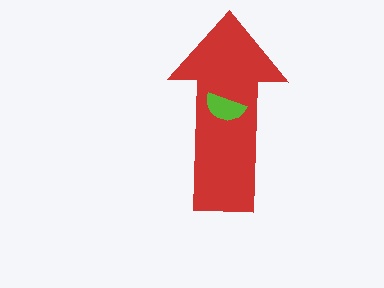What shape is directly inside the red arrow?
The lime semicircle.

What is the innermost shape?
The lime semicircle.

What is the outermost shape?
The red arrow.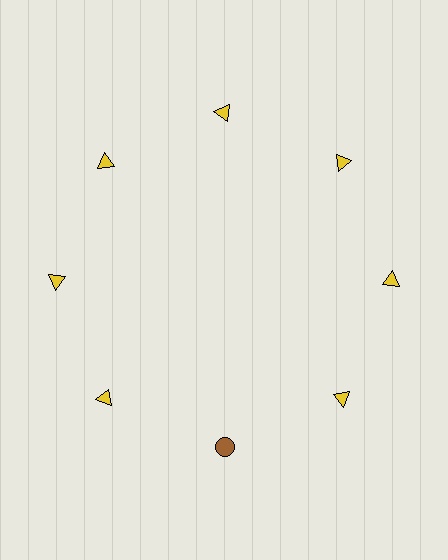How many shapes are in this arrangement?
There are 8 shapes arranged in a ring pattern.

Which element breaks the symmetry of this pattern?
The brown circle at roughly the 6 o'clock position breaks the symmetry. All other shapes are yellow triangles.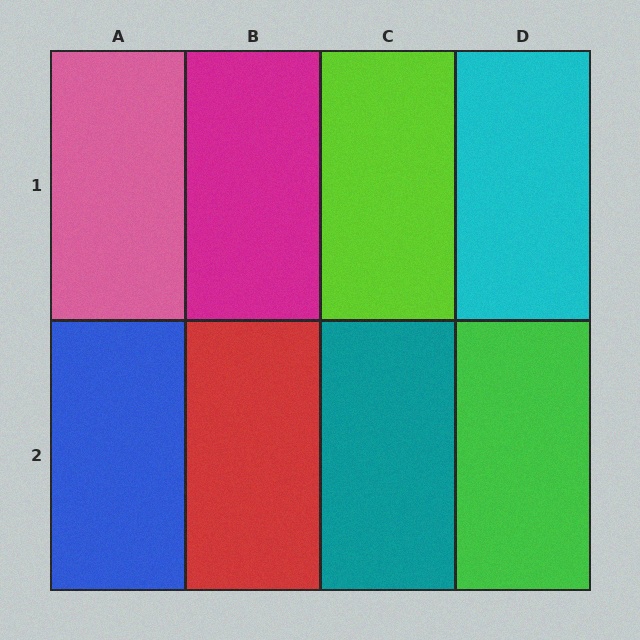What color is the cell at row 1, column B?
Magenta.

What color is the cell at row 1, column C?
Lime.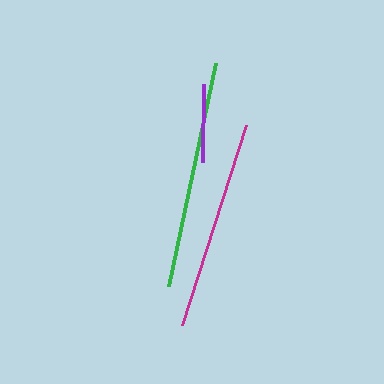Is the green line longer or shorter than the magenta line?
The green line is longer than the magenta line.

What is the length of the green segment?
The green segment is approximately 228 pixels long.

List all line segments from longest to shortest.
From longest to shortest: green, magenta, purple.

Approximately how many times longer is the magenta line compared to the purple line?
The magenta line is approximately 2.7 times the length of the purple line.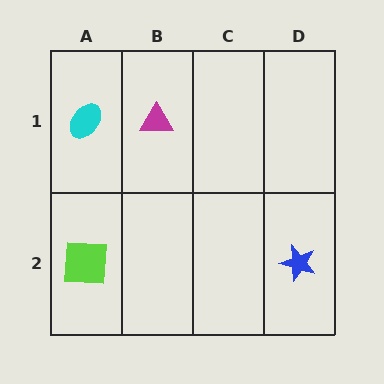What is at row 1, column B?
A magenta triangle.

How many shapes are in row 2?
2 shapes.